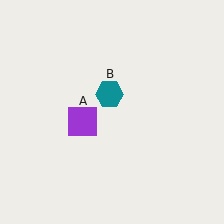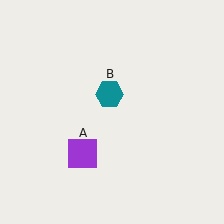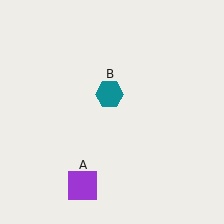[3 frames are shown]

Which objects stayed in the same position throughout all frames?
Teal hexagon (object B) remained stationary.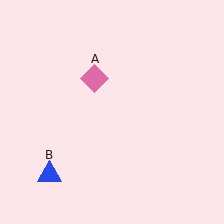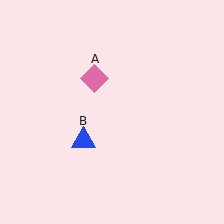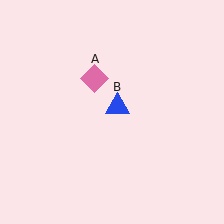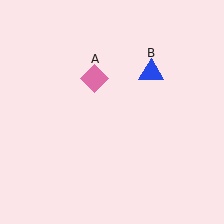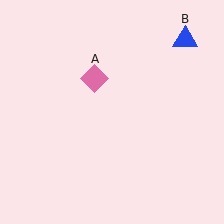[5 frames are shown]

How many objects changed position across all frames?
1 object changed position: blue triangle (object B).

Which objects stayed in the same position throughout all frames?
Pink diamond (object A) remained stationary.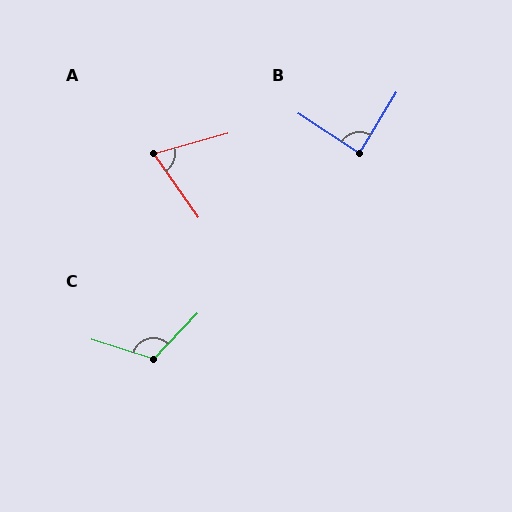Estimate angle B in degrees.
Approximately 88 degrees.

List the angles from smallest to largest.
A (70°), B (88°), C (116°).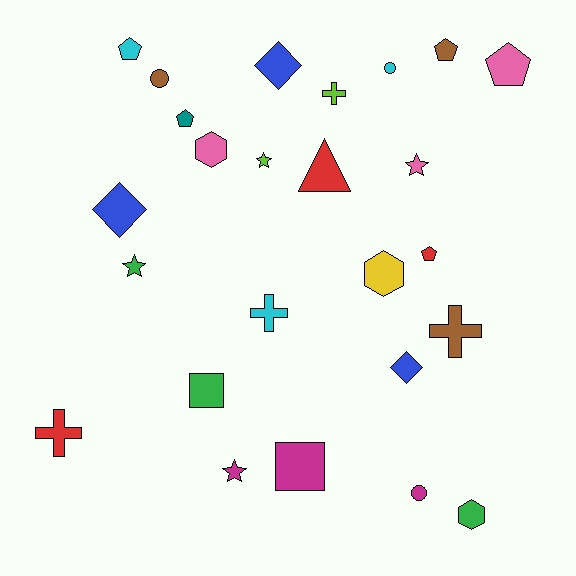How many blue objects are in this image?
There are 3 blue objects.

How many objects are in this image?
There are 25 objects.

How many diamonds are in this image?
There are 3 diamonds.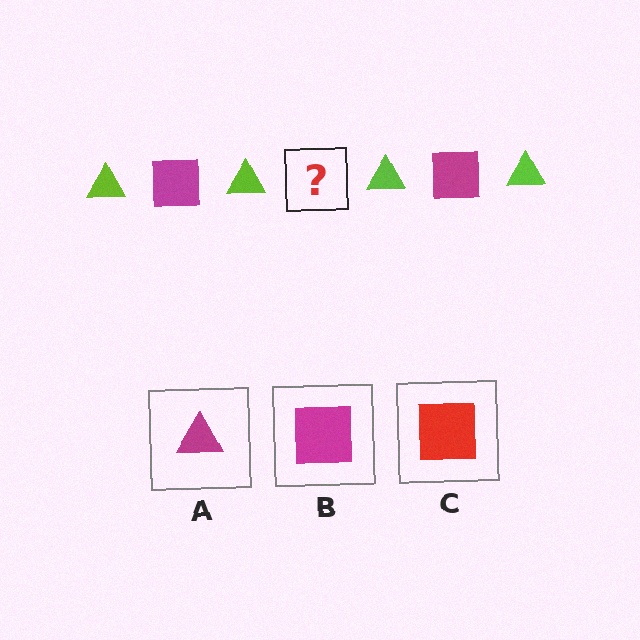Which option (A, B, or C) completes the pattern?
B.